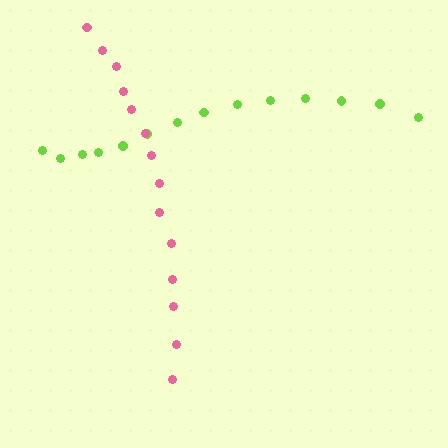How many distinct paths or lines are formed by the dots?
There are 2 distinct paths.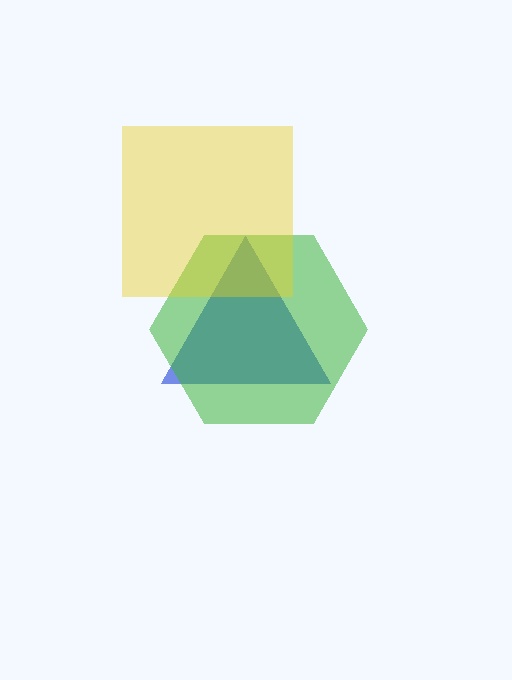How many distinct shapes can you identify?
There are 3 distinct shapes: a blue triangle, a green hexagon, a yellow square.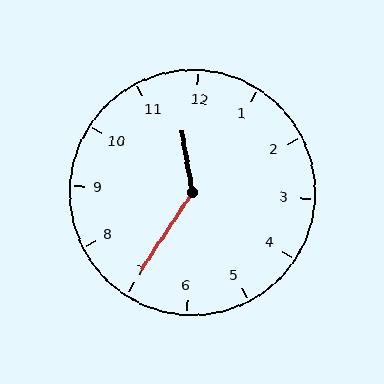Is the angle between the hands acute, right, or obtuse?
It is obtuse.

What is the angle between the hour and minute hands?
Approximately 138 degrees.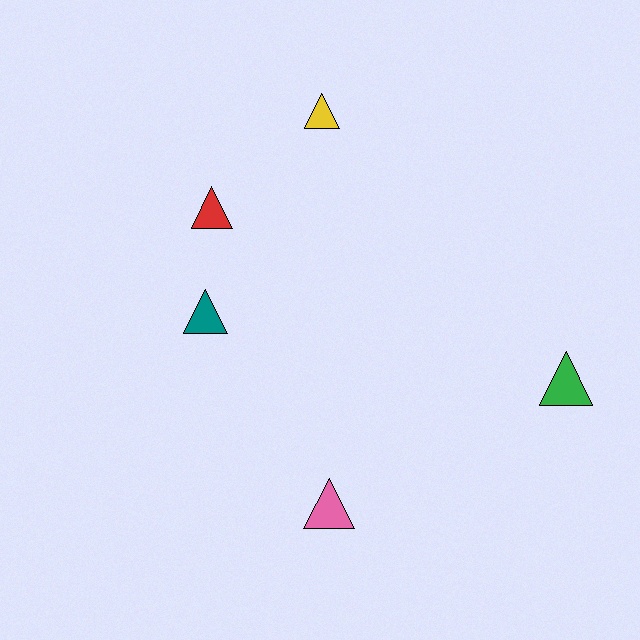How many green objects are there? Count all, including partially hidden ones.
There is 1 green object.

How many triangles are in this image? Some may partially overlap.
There are 5 triangles.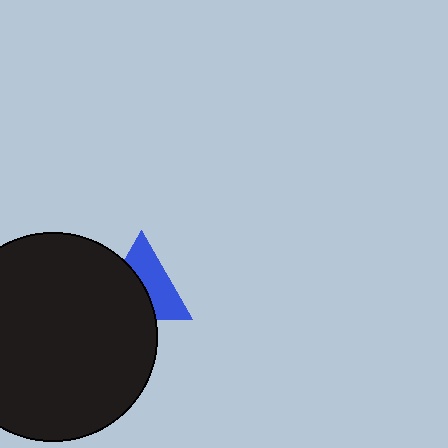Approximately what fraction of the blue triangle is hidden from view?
Roughly 48% of the blue triangle is hidden behind the black circle.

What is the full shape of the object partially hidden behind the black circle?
The partially hidden object is a blue triangle.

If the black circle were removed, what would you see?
You would see the complete blue triangle.